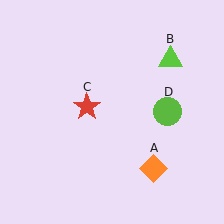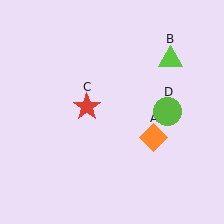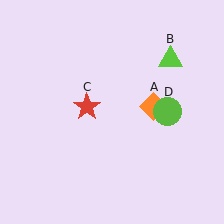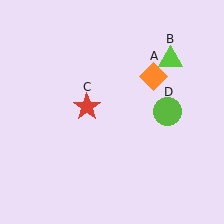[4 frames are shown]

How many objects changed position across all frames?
1 object changed position: orange diamond (object A).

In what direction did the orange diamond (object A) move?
The orange diamond (object A) moved up.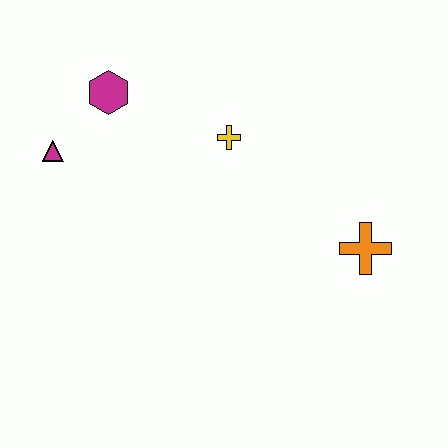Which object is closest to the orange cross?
The yellow cross is closest to the orange cross.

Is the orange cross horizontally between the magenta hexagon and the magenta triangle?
No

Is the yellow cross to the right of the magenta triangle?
Yes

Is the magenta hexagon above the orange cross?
Yes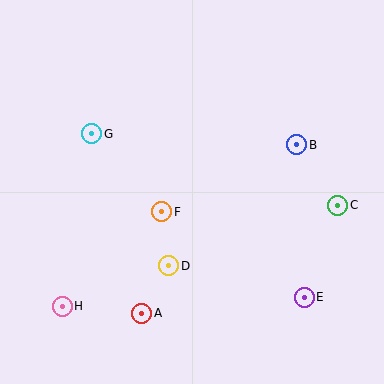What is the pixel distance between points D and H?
The distance between D and H is 114 pixels.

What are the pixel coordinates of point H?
Point H is at (62, 306).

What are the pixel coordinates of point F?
Point F is at (162, 212).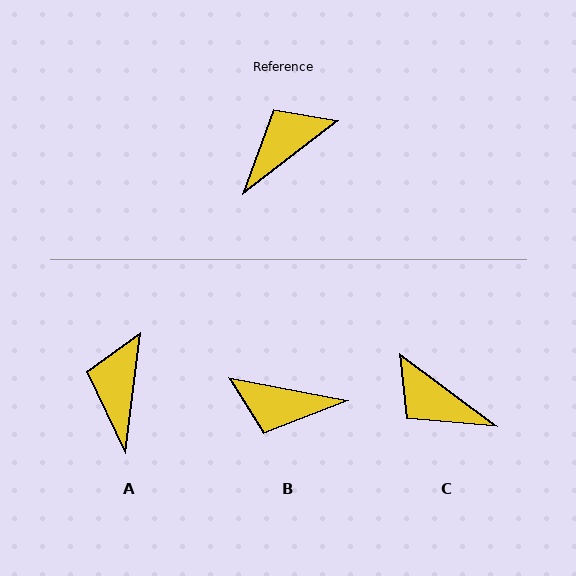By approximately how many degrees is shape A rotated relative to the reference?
Approximately 45 degrees counter-clockwise.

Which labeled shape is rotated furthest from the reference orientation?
B, about 132 degrees away.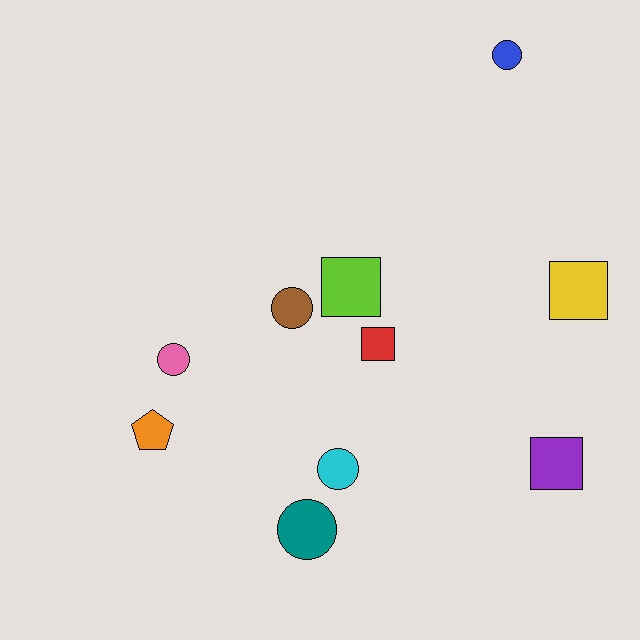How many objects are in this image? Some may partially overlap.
There are 10 objects.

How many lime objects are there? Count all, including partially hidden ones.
There is 1 lime object.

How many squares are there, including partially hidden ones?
There are 4 squares.